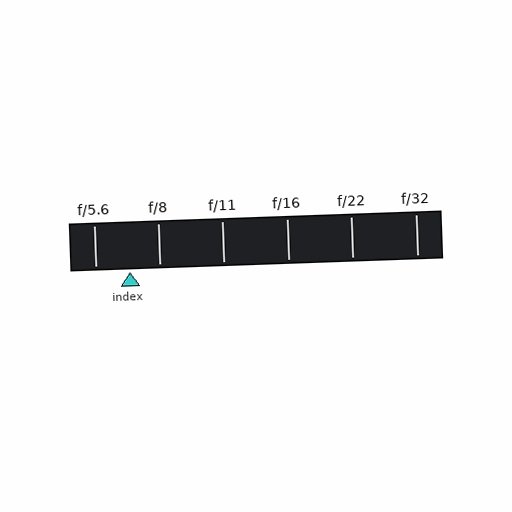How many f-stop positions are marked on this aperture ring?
There are 6 f-stop positions marked.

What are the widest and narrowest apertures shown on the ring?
The widest aperture shown is f/5.6 and the narrowest is f/32.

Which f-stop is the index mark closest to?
The index mark is closest to f/8.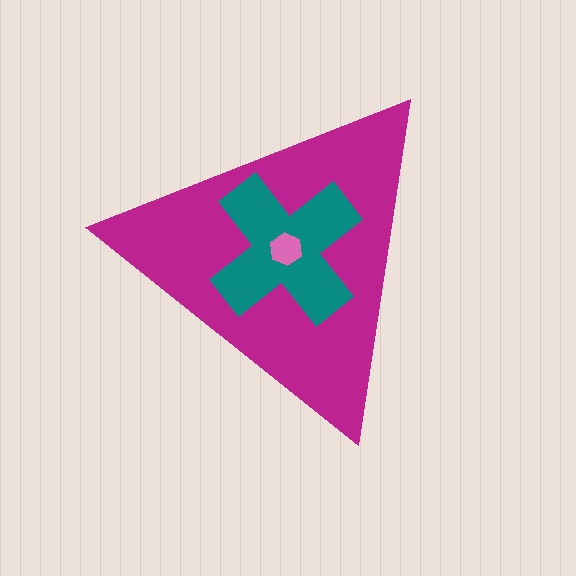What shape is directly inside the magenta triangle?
The teal cross.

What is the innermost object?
The pink hexagon.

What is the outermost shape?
The magenta triangle.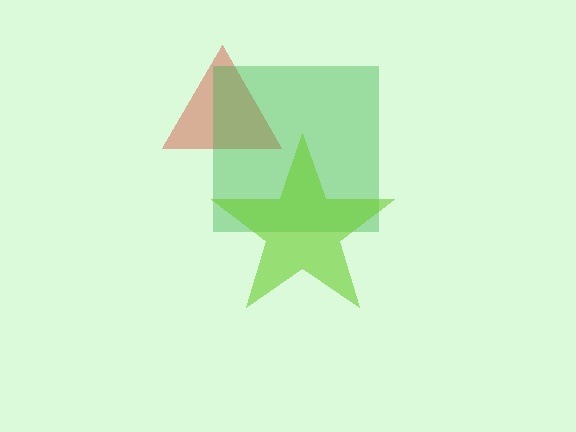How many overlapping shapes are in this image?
There are 3 overlapping shapes in the image.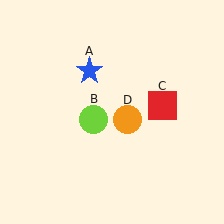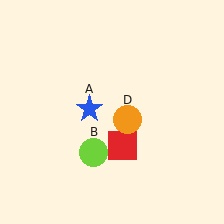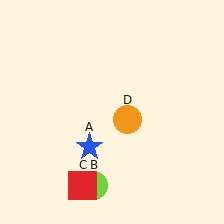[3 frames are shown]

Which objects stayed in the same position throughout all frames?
Orange circle (object D) remained stationary.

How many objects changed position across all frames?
3 objects changed position: blue star (object A), lime circle (object B), red square (object C).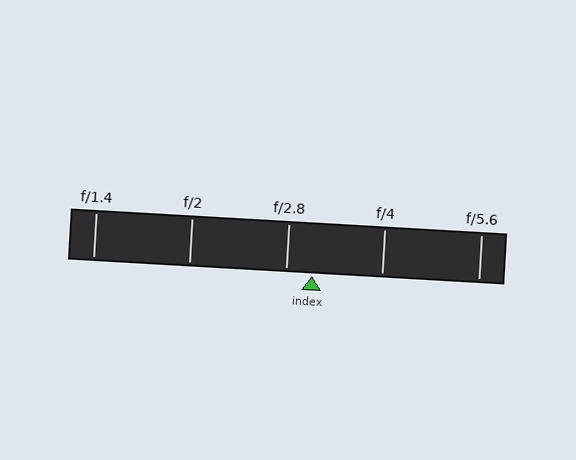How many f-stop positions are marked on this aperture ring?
There are 5 f-stop positions marked.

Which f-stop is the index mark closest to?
The index mark is closest to f/2.8.